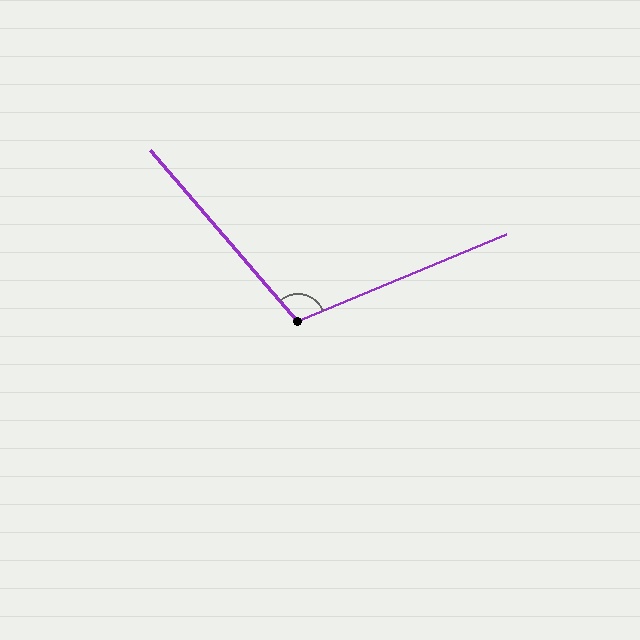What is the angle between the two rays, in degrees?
Approximately 108 degrees.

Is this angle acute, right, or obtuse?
It is obtuse.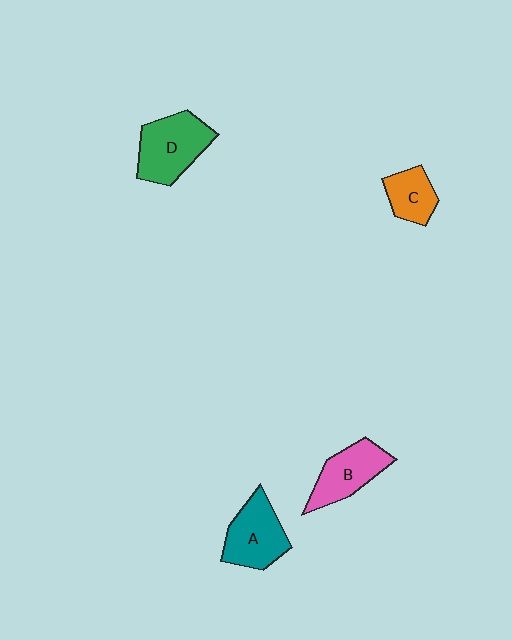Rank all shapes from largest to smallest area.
From largest to smallest: D (green), A (teal), B (pink), C (orange).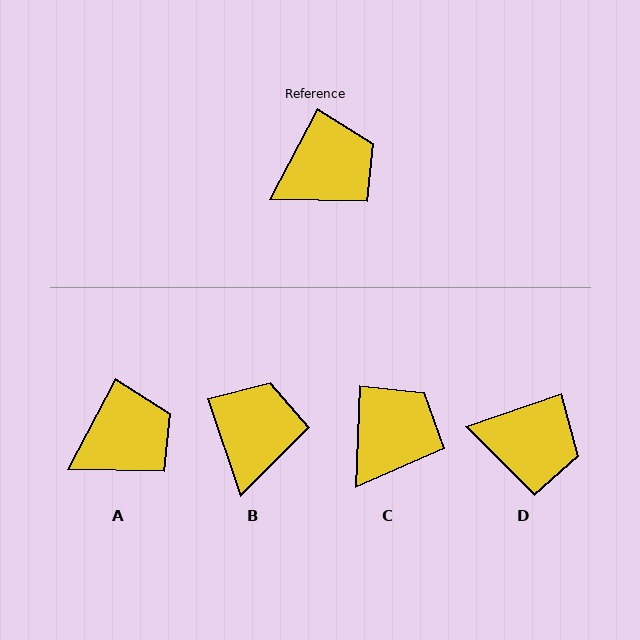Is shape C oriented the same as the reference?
No, it is off by about 25 degrees.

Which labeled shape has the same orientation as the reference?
A.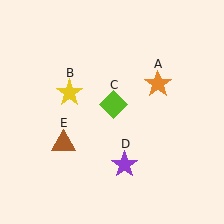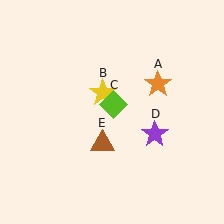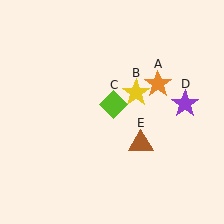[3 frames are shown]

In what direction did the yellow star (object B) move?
The yellow star (object B) moved right.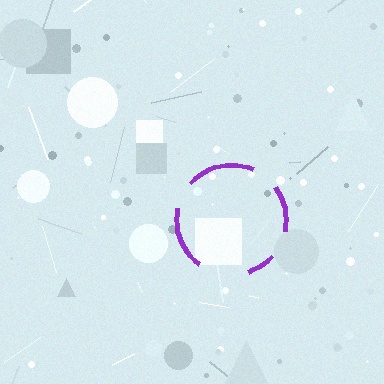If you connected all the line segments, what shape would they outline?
They would outline a circle.